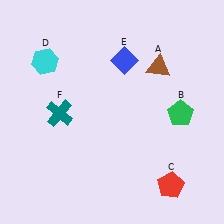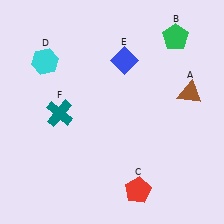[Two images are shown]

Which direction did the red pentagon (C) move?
The red pentagon (C) moved left.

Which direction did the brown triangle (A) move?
The brown triangle (A) moved right.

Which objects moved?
The objects that moved are: the brown triangle (A), the green pentagon (B), the red pentagon (C).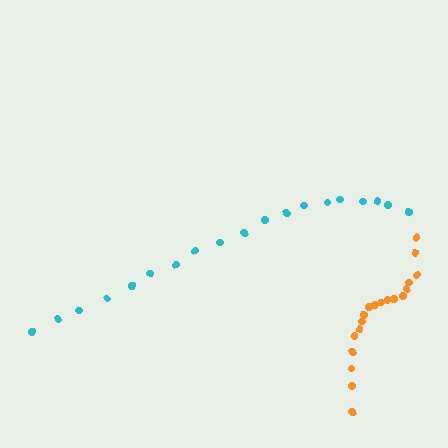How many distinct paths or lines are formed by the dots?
There are 2 distinct paths.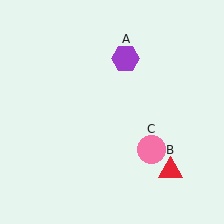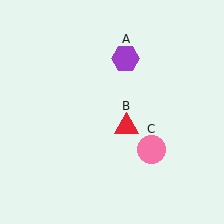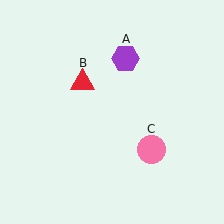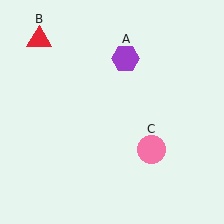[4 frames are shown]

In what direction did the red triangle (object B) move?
The red triangle (object B) moved up and to the left.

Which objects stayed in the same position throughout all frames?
Purple hexagon (object A) and pink circle (object C) remained stationary.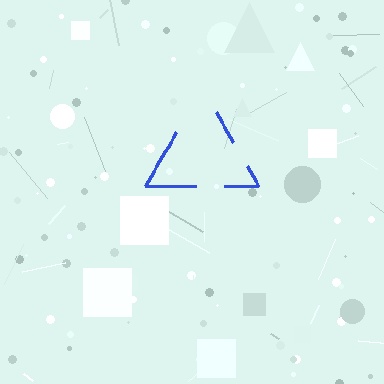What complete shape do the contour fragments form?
The contour fragments form a triangle.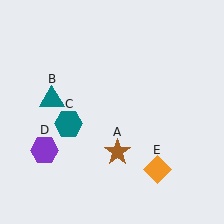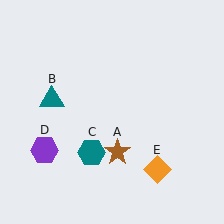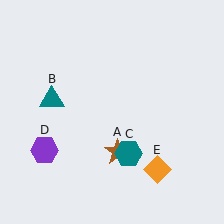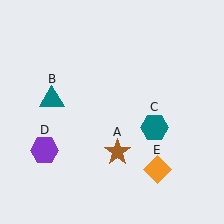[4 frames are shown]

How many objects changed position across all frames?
1 object changed position: teal hexagon (object C).